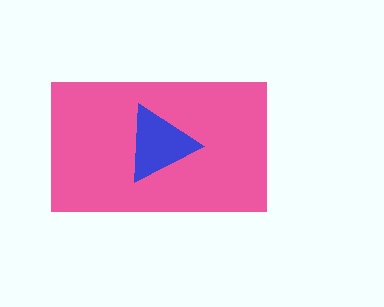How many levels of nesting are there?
2.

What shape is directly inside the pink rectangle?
The blue triangle.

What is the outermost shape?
The pink rectangle.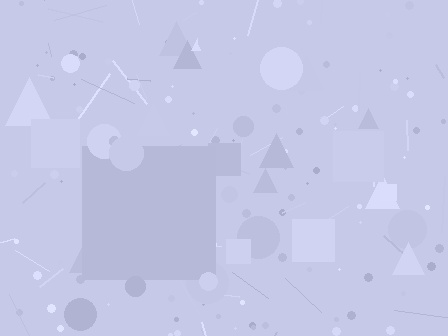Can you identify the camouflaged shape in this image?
The camouflaged shape is a square.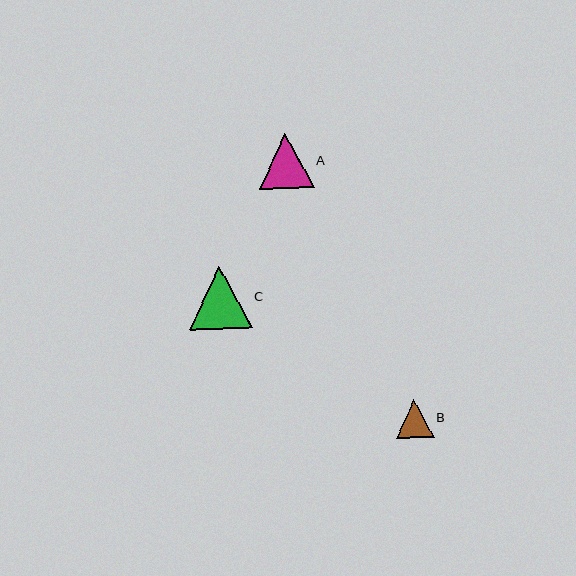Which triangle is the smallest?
Triangle B is the smallest with a size of approximately 38 pixels.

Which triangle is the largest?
Triangle C is the largest with a size of approximately 63 pixels.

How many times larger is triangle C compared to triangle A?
Triangle C is approximately 1.1 times the size of triangle A.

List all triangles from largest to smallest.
From largest to smallest: C, A, B.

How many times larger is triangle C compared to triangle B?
Triangle C is approximately 1.6 times the size of triangle B.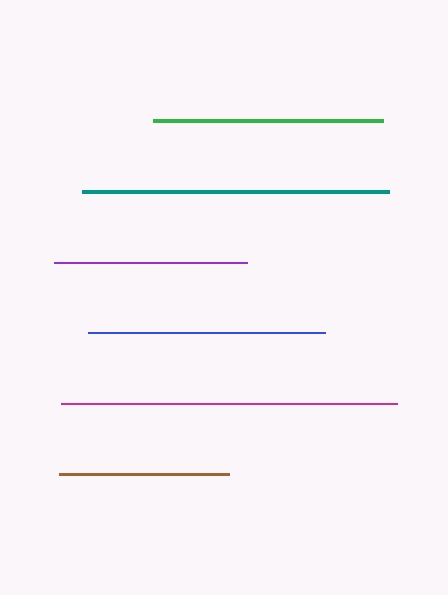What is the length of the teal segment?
The teal segment is approximately 307 pixels long.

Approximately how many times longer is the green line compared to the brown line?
The green line is approximately 1.3 times the length of the brown line.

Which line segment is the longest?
The magenta line is the longest at approximately 337 pixels.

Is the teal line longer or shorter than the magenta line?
The magenta line is longer than the teal line.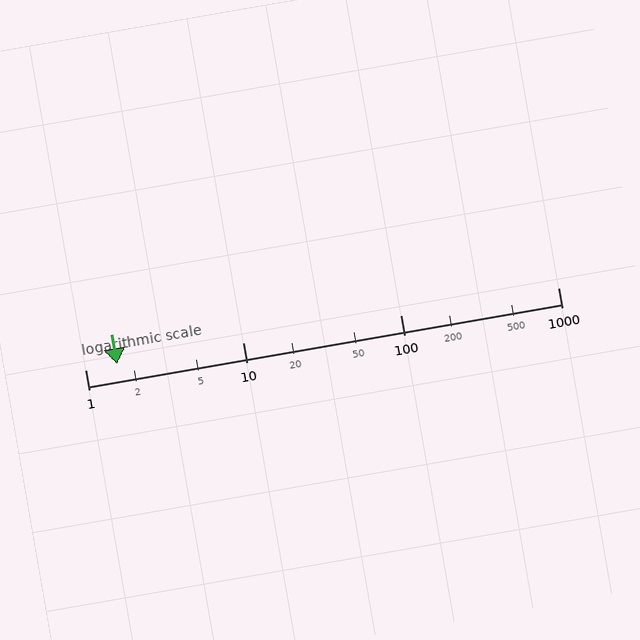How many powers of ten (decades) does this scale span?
The scale spans 3 decades, from 1 to 1000.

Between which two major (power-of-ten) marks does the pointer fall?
The pointer is between 1 and 10.